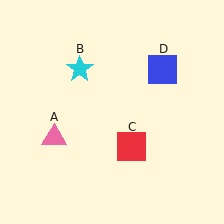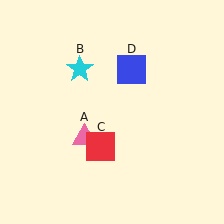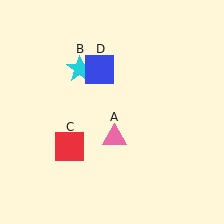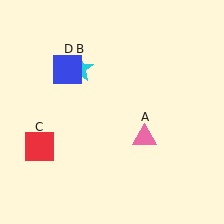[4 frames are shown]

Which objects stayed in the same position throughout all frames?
Cyan star (object B) remained stationary.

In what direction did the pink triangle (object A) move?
The pink triangle (object A) moved right.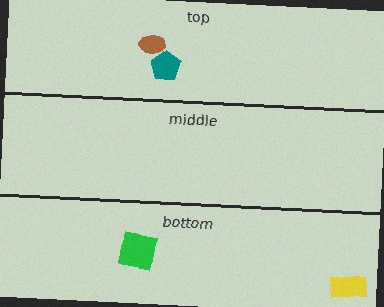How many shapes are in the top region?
2.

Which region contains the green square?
The bottom region.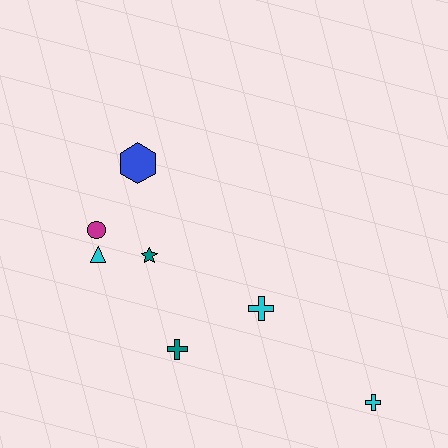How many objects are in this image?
There are 7 objects.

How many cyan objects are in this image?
There are 3 cyan objects.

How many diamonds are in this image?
There are no diamonds.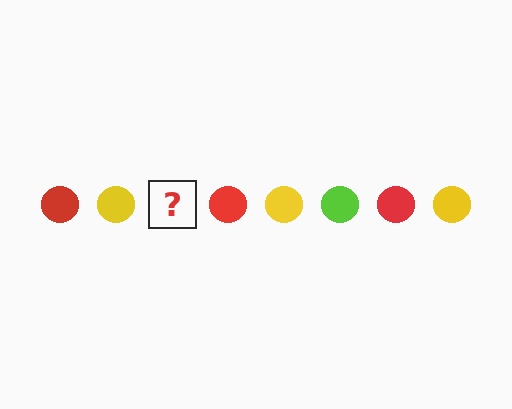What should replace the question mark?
The question mark should be replaced with a lime circle.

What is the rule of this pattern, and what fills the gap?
The rule is that the pattern cycles through red, yellow, lime circles. The gap should be filled with a lime circle.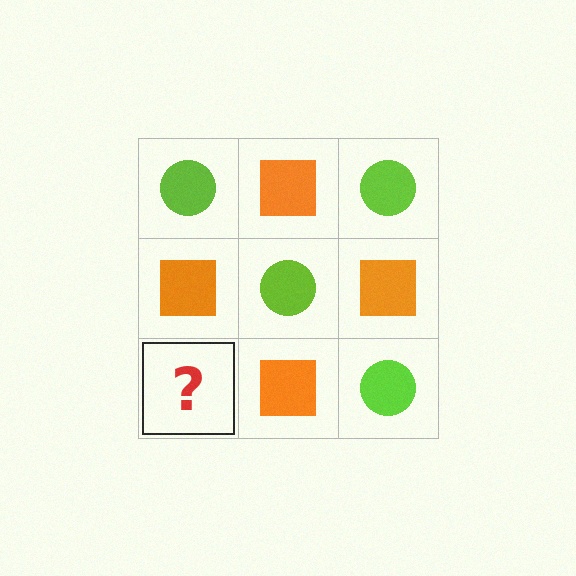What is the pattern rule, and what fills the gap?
The rule is that it alternates lime circle and orange square in a checkerboard pattern. The gap should be filled with a lime circle.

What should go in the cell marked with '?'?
The missing cell should contain a lime circle.